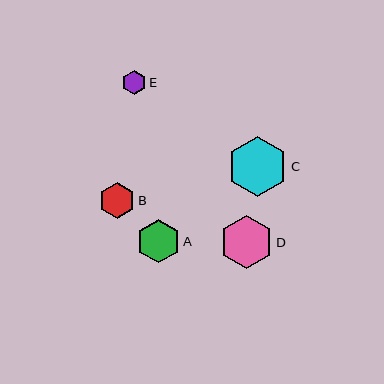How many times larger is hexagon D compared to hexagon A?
Hexagon D is approximately 1.2 times the size of hexagon A.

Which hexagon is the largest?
Hexagon C is the largest with a size of approximately 60 pixels.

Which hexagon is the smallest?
Hexagon E is the smallest with a size of approximately 24 pixels.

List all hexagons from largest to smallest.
From largest to smallest: C, D, A, B, E.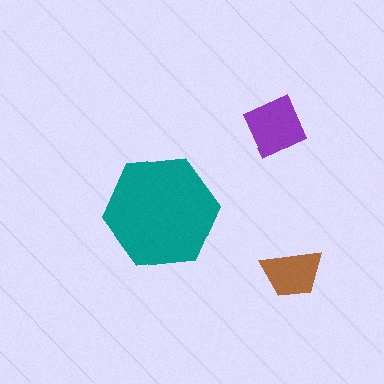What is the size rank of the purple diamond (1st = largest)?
2nd.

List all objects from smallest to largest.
The brown trapezoid, the purple diamond, the teal hexagon.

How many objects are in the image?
There are 3 objects in the image.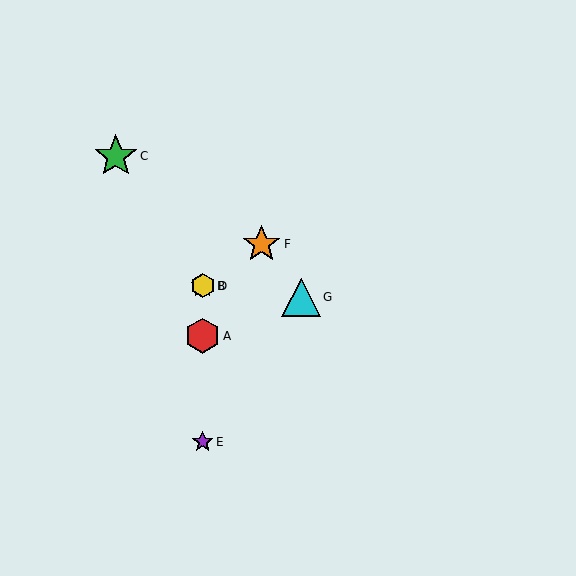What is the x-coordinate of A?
Object A is at x≈203.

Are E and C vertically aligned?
No, E is at x≈203 and C is at x≈116.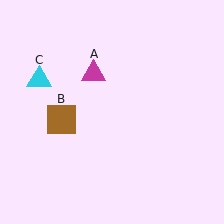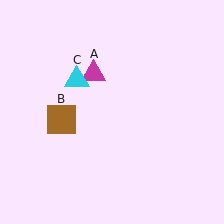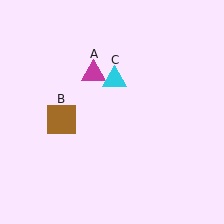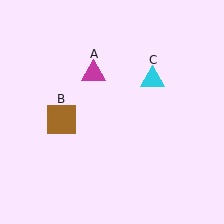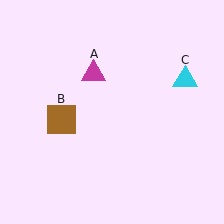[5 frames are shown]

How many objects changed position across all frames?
1 object changed position: cyan triangle (object C).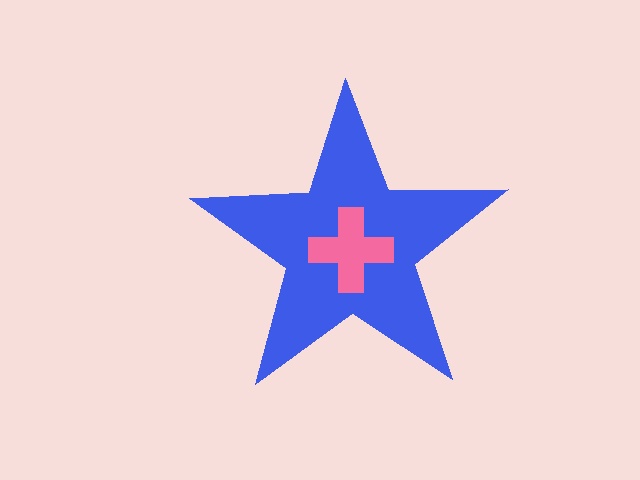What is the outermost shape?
The blue star.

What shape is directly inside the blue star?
The pink cross.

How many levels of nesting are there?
2.